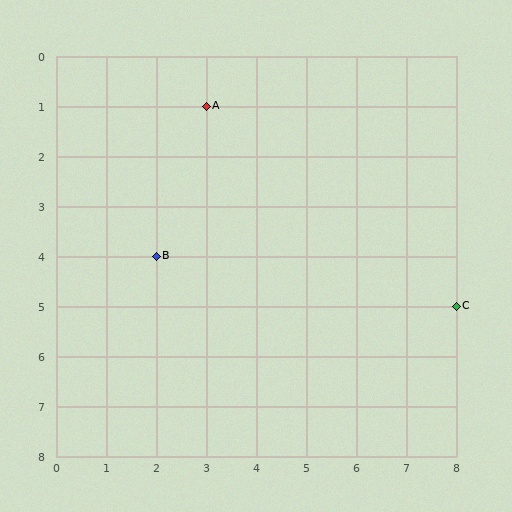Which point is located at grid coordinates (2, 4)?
Point B is at (2, 4).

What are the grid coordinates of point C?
Point C is at grid coordinates (8, 5).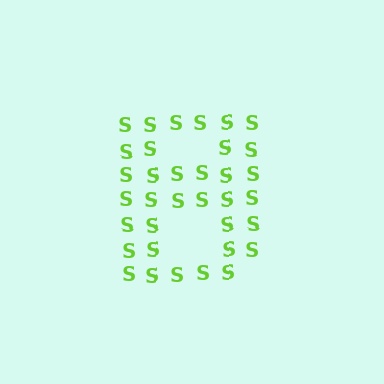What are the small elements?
The small elements are letter S's.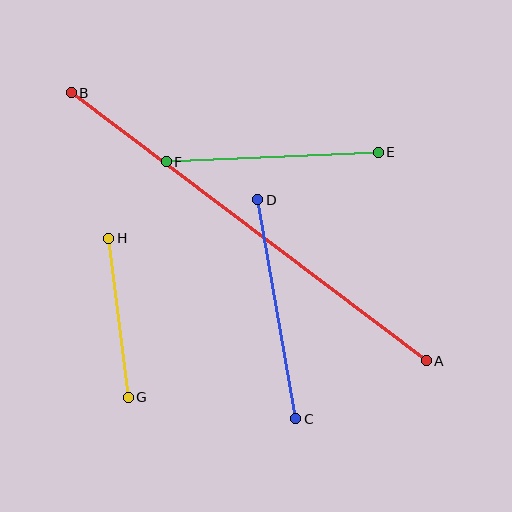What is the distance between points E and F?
The distance is approximately 212 pixels.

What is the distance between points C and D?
The distance is approximately 222 pixels.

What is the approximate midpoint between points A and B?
The midpoint is at approximately (249, 227) pixels.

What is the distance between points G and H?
The distance is approximately 160 pixels.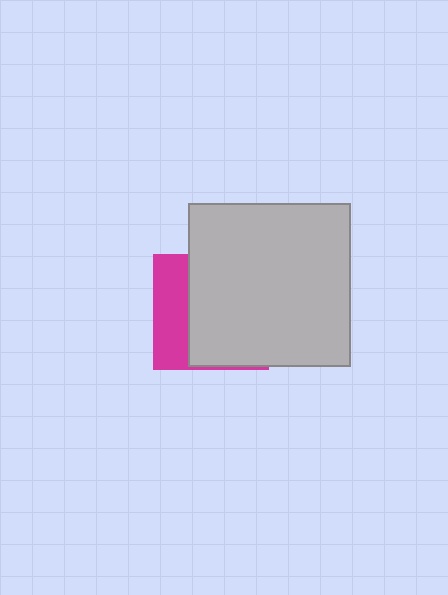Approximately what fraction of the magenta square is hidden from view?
Roughly 69% of the magenta square is hidden behind the light gray square.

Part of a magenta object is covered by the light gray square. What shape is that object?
It is a square.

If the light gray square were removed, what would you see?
You would see the complete magenta square.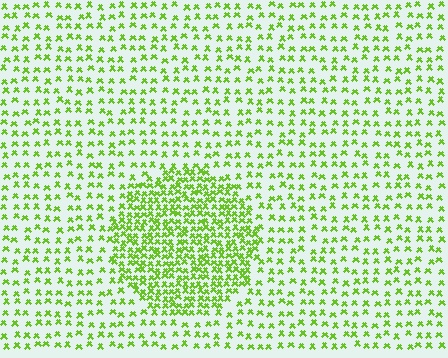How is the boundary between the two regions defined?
The boundary is defined by a change in element density (approximately 2.3x ratio). All elements are the same color, size, and shape.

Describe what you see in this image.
The image contains small lime elements arranged at two different densities. A circle-shaped region is visible where the elements are more densely packed than the surrounding area.